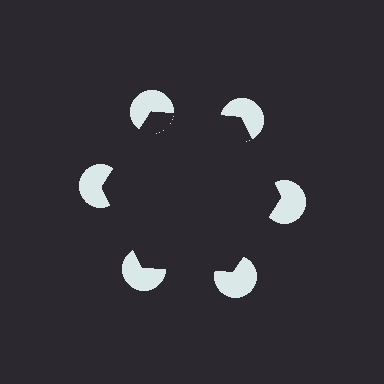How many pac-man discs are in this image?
There are 6 — one at each vertex of the illusory hexagon.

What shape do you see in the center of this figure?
An illusory hexagon — its edges are inferred from the aligned wedge cuts in the pac-man discs, not physically drawn.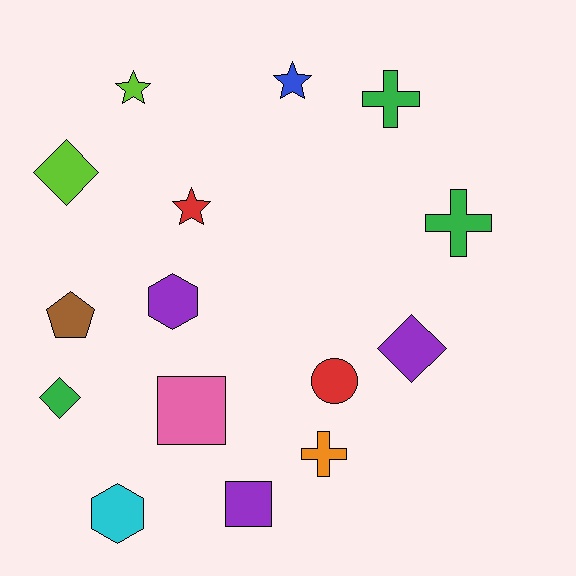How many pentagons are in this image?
There is 1 pentagon.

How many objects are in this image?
There are 15 objects.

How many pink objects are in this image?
There is 1 pink object.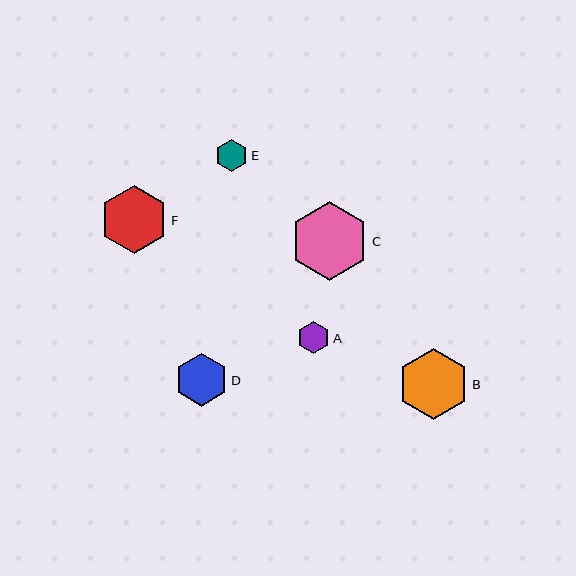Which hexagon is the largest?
Hexagon C is the largest with a size of approximately 79 pixels.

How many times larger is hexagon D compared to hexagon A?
Hexagon D is approximately 1.7 times the size of hexagon A.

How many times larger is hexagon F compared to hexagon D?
Hexagon F is approximately 1.3 times the size of hexagon D.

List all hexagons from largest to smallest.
From largest to smallest: C, B, F, D, E, A.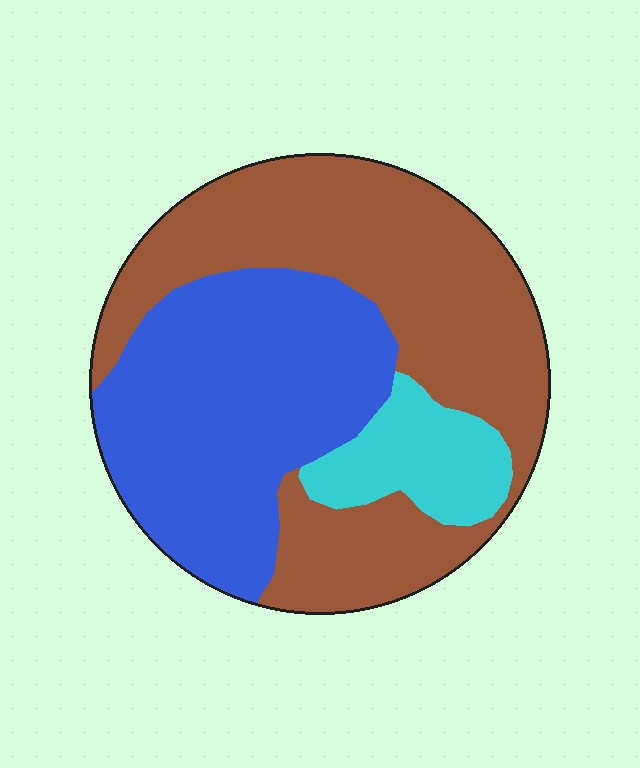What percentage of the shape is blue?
Blue covers 39% of the shape.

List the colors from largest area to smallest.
From largest to smallest: brown, blue, cyan.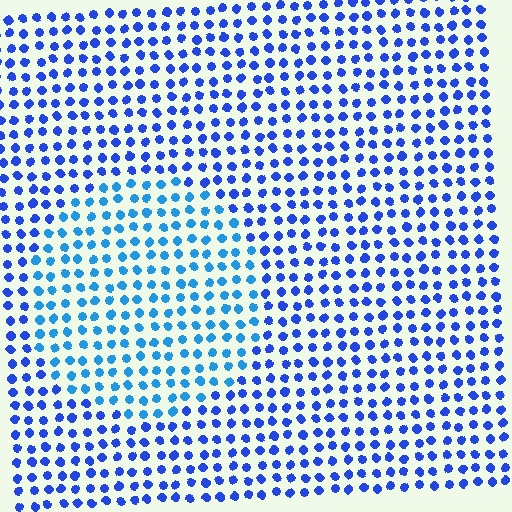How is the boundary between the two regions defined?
The boundary is defined purely by a slight shift in hue (about 27 degrees). Spacing, size, and orientation are identical on both sides.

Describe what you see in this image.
The image is filled with small blue elements in a uniform arrangement. A circle-shaped region is visible where the elements are tinted to a slightly different hue, forming a subtle color boundary.